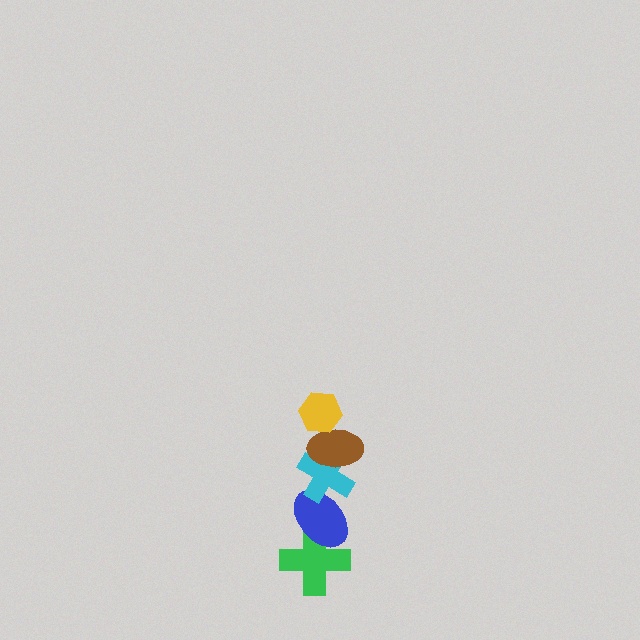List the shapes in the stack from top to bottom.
From top to bottom: the yellow hexagon, the brown ellipse, the cyan cross, the blue ellipse, the green cross.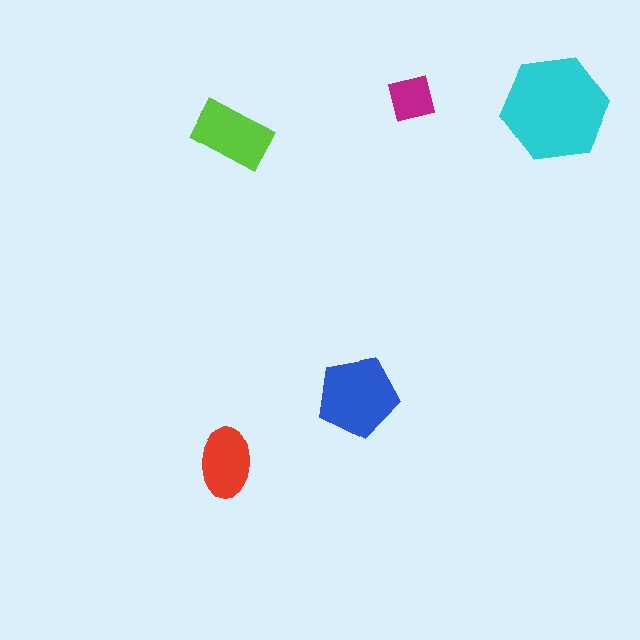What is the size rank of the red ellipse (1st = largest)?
4th.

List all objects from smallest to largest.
The magenta square, the red ellipse, the lime rectangle, the blue pentagon, the cyan hexagon.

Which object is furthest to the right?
The cyan hexagon is rightmost.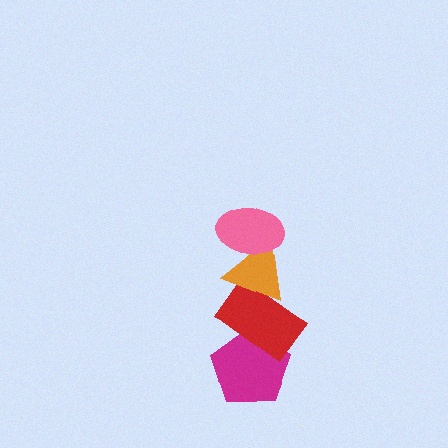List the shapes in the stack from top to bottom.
From top to bottom: the pink ellipse, the orange triangle, the red rectangle, the magenta pentagon.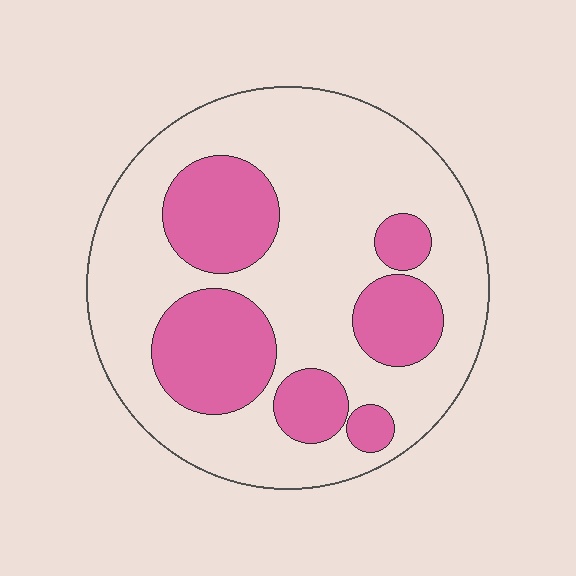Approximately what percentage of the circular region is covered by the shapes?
Approximately 30%.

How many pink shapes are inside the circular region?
6.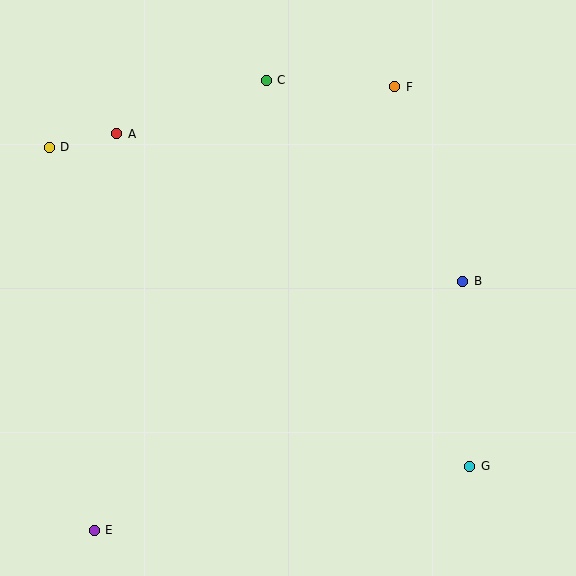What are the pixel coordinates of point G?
Point G is at (470, 467).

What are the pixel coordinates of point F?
Point F is at (395, 87).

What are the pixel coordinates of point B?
Point B is at (463, 281).